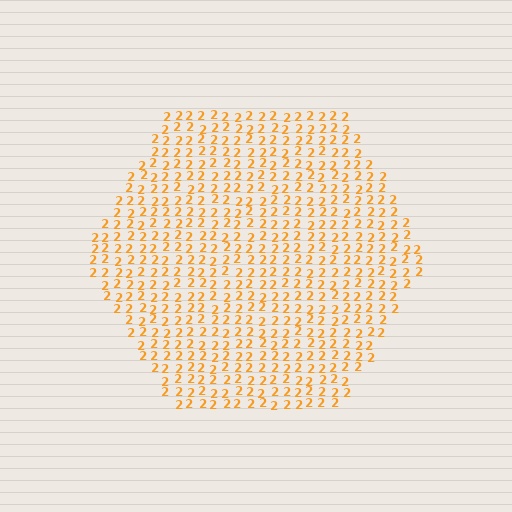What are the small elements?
The small elements are digit 2's.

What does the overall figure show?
The overall figure shows a hexagon.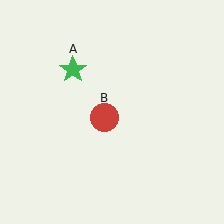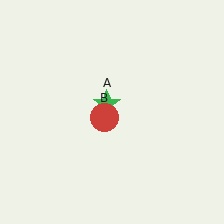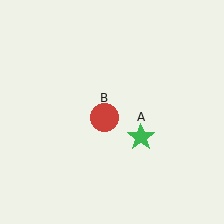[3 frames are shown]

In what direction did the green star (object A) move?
The green star (object A) moved down and to the right.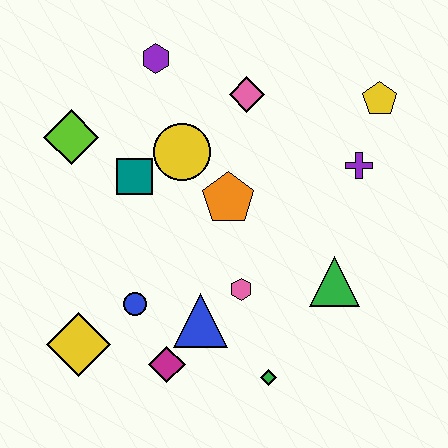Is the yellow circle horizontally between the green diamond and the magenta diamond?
Yes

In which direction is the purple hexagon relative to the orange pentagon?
The purple hexagon is above the orange pentagon.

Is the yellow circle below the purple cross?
No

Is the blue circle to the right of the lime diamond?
Yes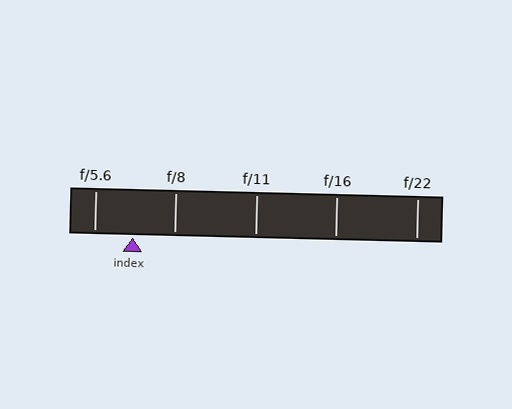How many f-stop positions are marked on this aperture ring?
There are 5 f-stop positions marked.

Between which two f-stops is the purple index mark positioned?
The index mark is between f/5.6 and f/8.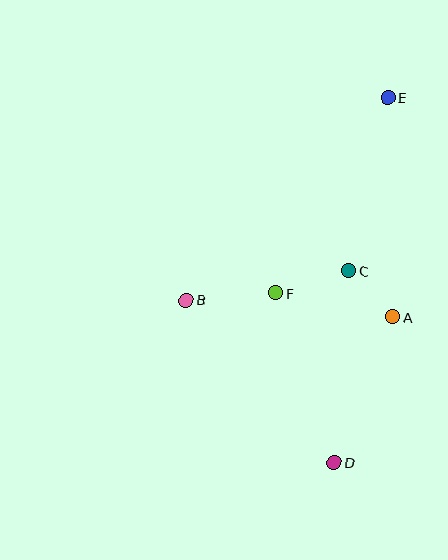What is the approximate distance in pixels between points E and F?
The distance between E and F is approximately 225 pixels.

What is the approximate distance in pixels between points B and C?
The distance between B and C is approximately 165 pixels.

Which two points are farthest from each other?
Points D and E are farthest from each other.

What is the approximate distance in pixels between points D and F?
The distance between D and F is approximately 180 pixels.